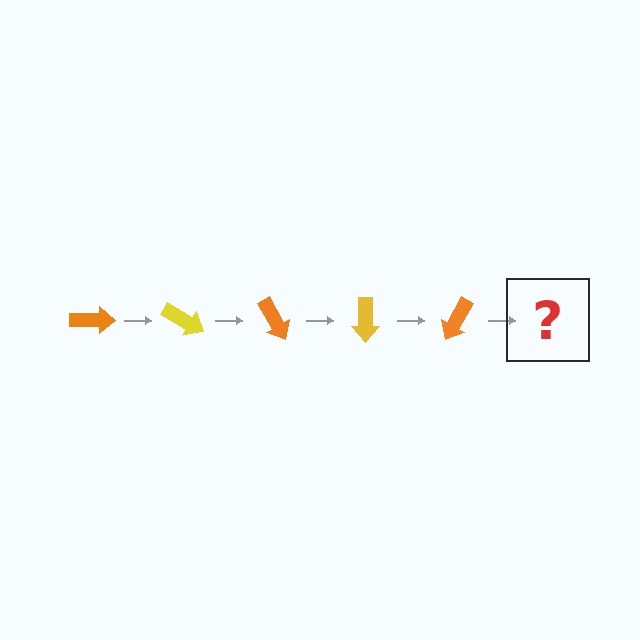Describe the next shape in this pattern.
It should be a yellow arrow, rotated 150 degrees from the start.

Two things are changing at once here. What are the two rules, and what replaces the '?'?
The two rules are that it rotates 30 degrees each step and the color cycles through orange and yellow. The '?' should be a yellow arrow, rotated 150 degrees from the start.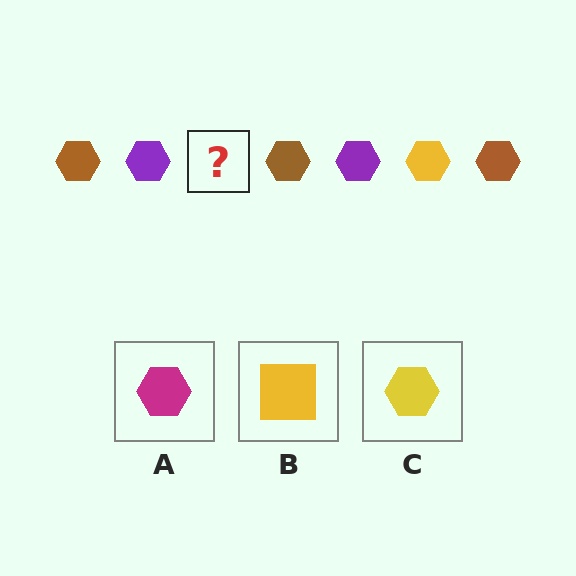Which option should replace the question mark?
Option C.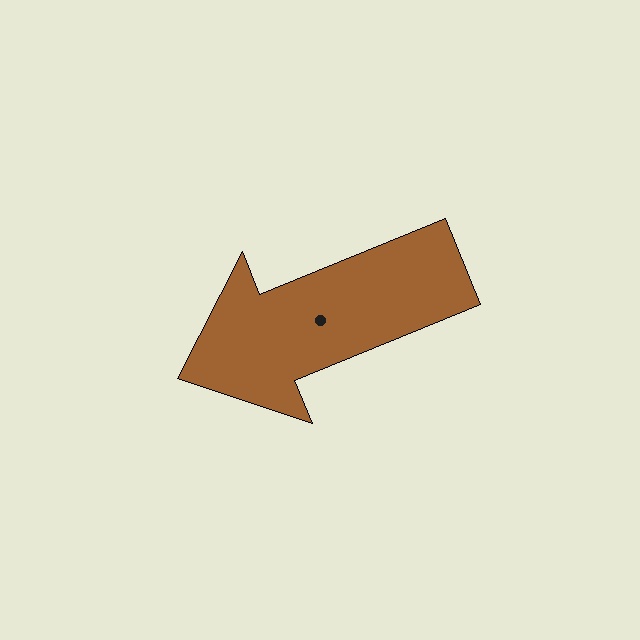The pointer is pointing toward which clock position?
Roughly 8 o'clock.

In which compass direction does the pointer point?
West.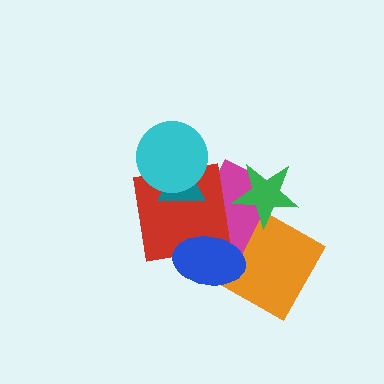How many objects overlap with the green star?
2 objects overlap with the green star.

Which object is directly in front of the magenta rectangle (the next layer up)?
The green star is directly in front of the magenta rectangle.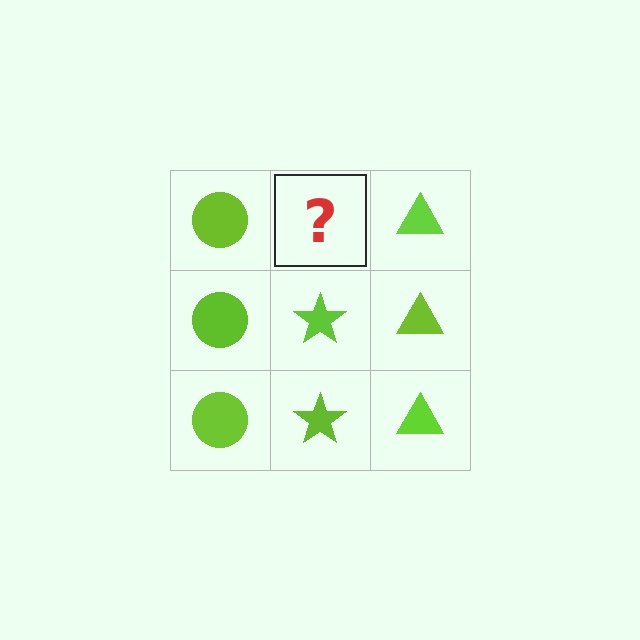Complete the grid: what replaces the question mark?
The question mark should be replaced with a lime star.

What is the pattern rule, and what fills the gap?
The rule is that each column has a consistent shape. The gap should be filled with a lime star.